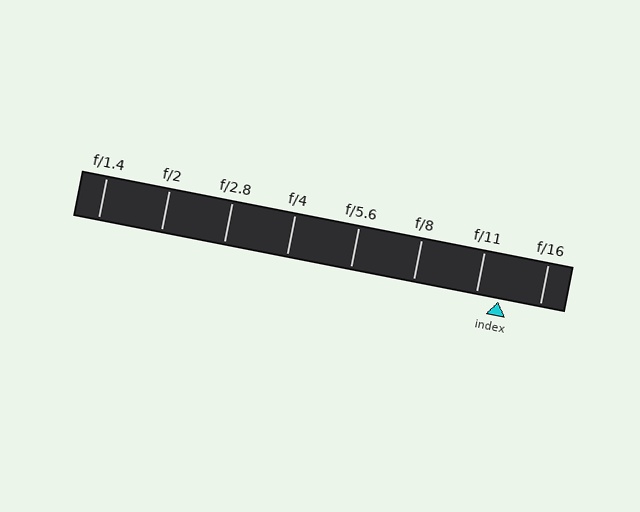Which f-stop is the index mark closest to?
The index mark is closest to f/11.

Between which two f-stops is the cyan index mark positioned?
The index mark is between f/11 and f/16.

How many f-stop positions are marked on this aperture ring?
There are 8 f-stop positions marked.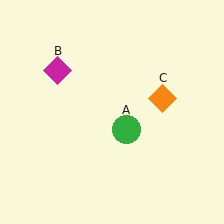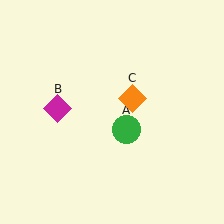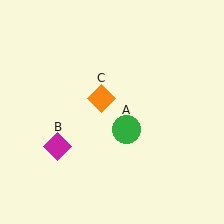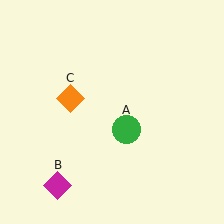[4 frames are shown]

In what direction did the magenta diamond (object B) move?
The magenta diamond (object B) moved down.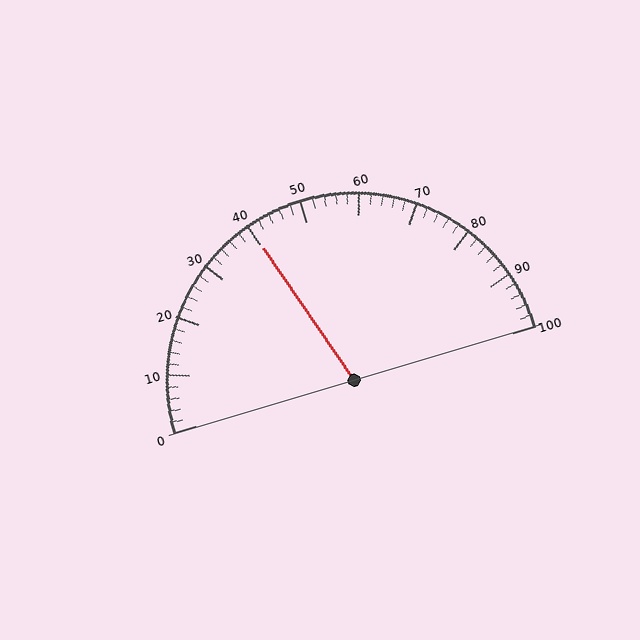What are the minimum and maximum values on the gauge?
The gauge ranges from 0 to 100.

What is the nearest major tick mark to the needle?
The nearest major tick mark is 40.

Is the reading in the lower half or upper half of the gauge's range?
The reading is in the lower half of the range (0 to 100).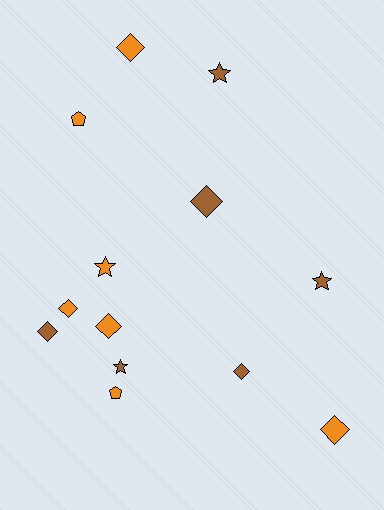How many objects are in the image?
There are 13 objects.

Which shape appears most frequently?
Diamond, with 7 objects.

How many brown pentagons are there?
There are no brown pentagons.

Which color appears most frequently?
Orange, with 7 objects.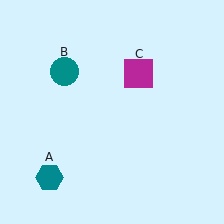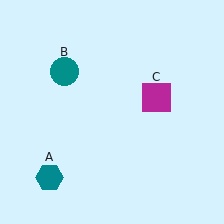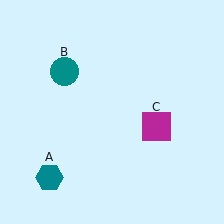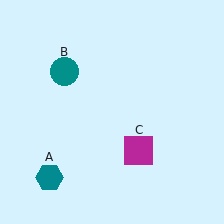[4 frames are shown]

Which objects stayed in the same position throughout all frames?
Teal hexagon (object A) and teal circle (object B) remained stationary.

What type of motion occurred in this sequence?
The magenta square (object C) rotated clockwise around the center of the scene.